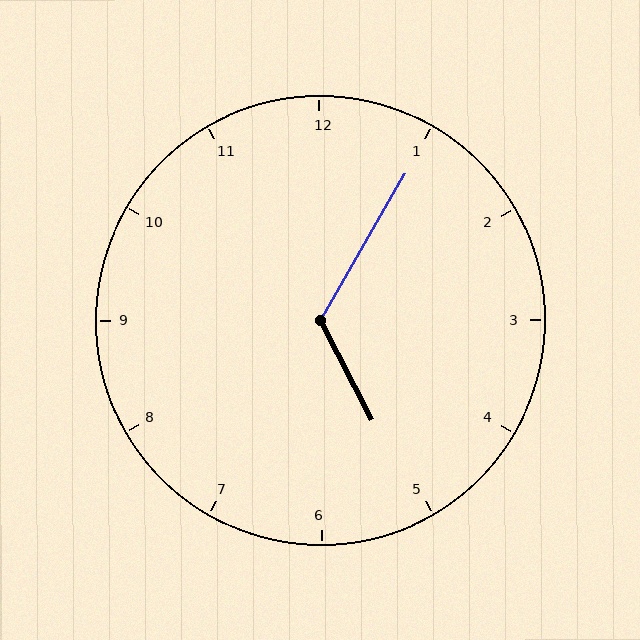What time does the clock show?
5:05.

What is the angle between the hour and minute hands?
Approximately 122 degrees.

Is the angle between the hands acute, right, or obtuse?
It is obtuse.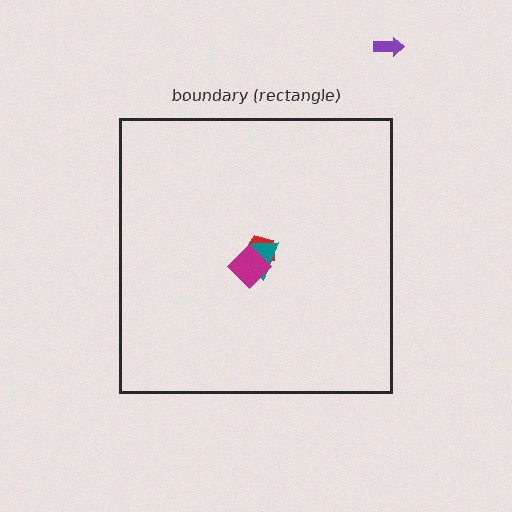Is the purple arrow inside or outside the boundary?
Outside.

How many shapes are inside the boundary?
3 inside, 1 outside.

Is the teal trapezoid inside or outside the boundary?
Inside.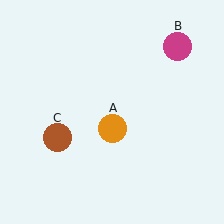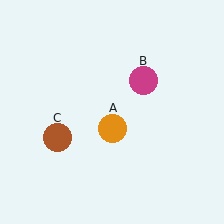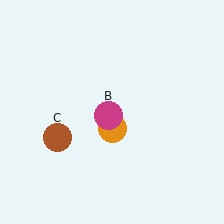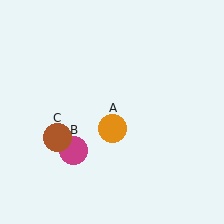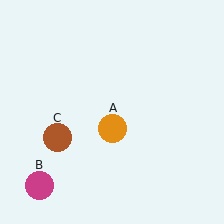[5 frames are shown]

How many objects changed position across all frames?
1 object changed position: magenta circle (object B).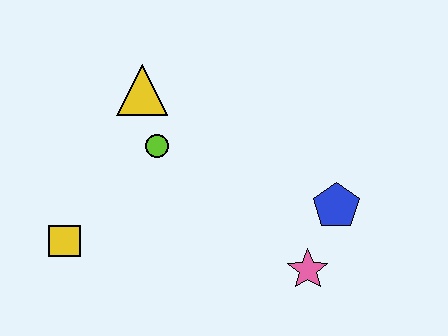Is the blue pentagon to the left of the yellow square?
No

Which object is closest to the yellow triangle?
The lime circle is closest to the yellow triangle.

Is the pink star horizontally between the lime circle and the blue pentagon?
Yes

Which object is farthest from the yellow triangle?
The pink star is farthest from the yellow triangle.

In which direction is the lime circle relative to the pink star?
The lime circle is to the left of the pink star.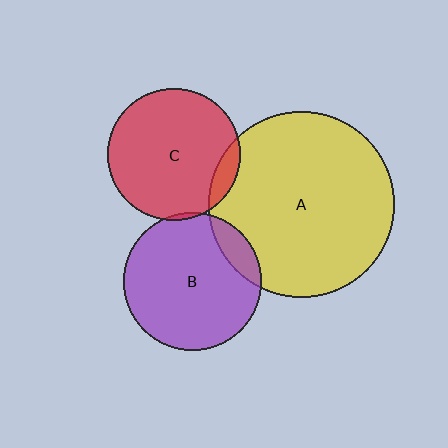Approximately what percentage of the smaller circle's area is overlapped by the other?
Approximately 10%.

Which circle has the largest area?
Circle A (yellow).